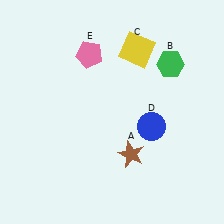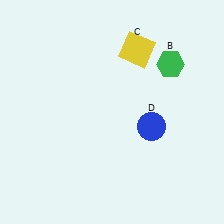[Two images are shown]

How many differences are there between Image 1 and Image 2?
There are 2 differences between the two images.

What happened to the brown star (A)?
The brown star (A) was removed in Image 2. It was in the bottom-right area of Image 1.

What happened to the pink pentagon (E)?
The pink pentagon (E) was removed in Image 2. It was in the top-left area of Image 1.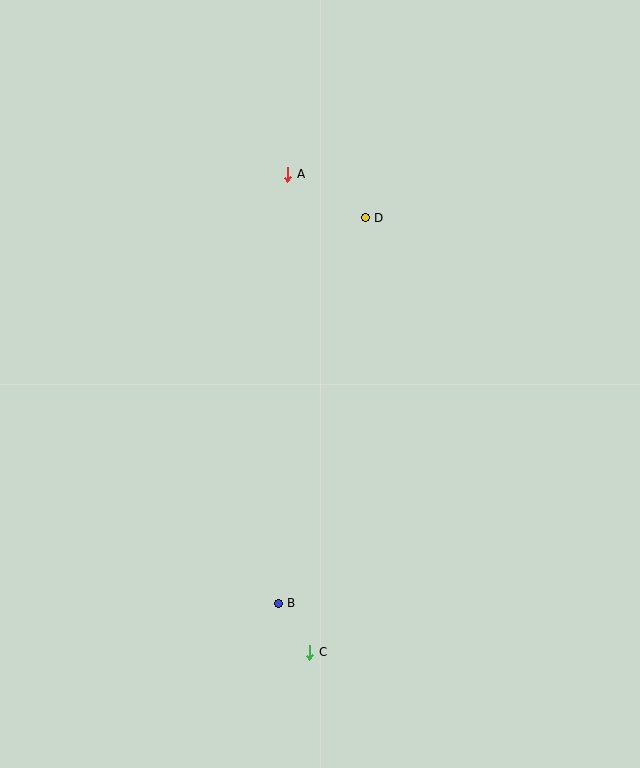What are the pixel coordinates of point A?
Point A is at (288, 174).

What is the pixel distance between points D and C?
The distance between D and C is 438 pixels.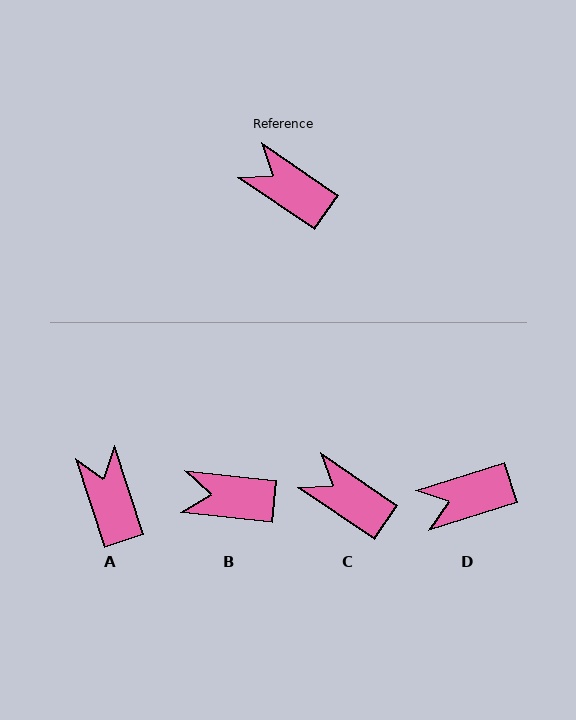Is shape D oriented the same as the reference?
No, it is off by about 51 degrees.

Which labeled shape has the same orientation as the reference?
C.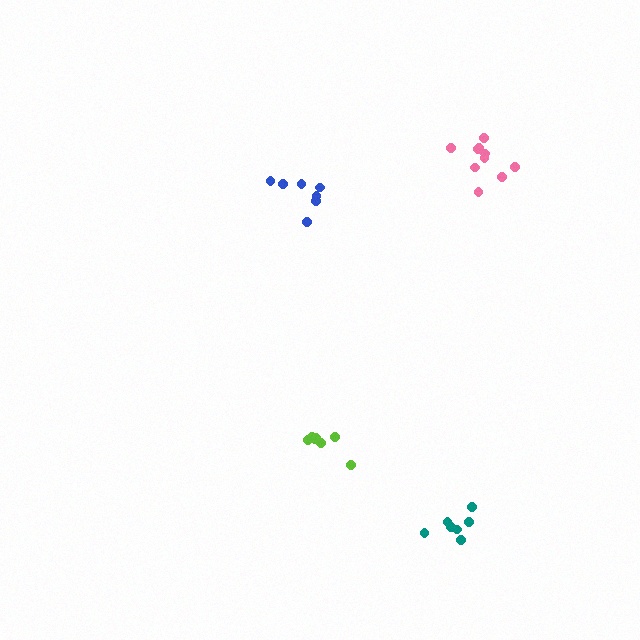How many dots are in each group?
Group 1: 7 dots, Group 2: 7 dots, Group 3: 10 dots, Group 4: 7 dots (31 total).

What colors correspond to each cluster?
The clusters are colored: blue, teal, pink, lime.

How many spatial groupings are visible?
There are 4 spatial groupings.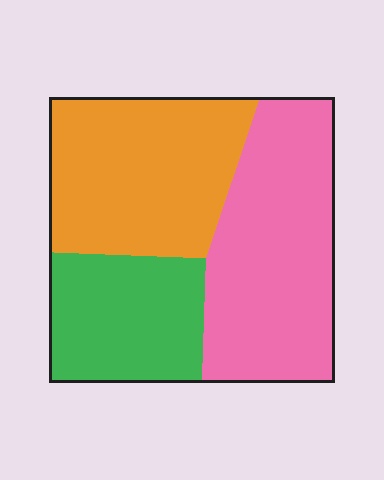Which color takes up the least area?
Green, at roughly 25%.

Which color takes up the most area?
Pink, at roughly 40%.